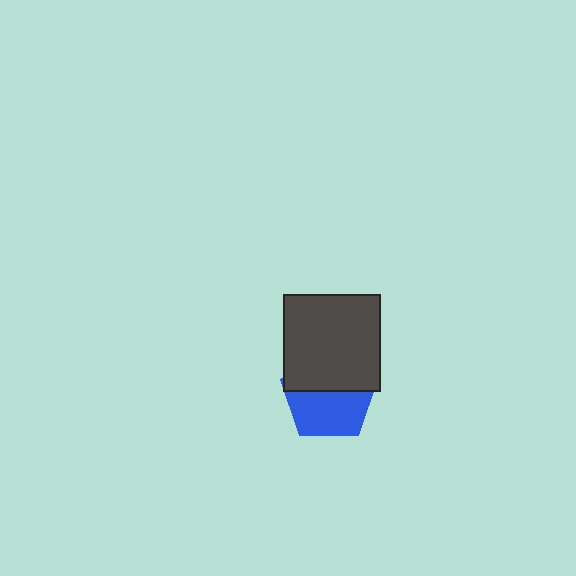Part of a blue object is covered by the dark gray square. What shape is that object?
It is a pentagon.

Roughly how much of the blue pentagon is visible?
About half of it is visible (roughly 53%).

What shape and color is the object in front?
The object in front is a dark gray square.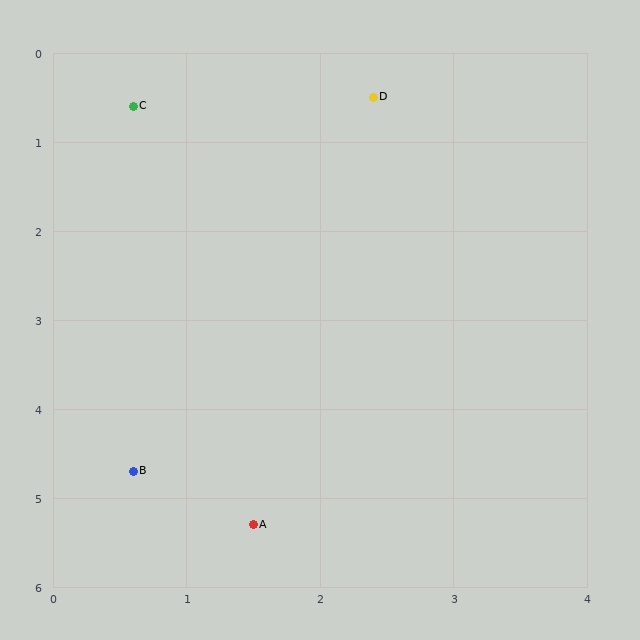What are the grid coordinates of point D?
Point D is at approximately (2.4, 0.5).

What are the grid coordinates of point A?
Point A is at approximately (1.5, 5.3).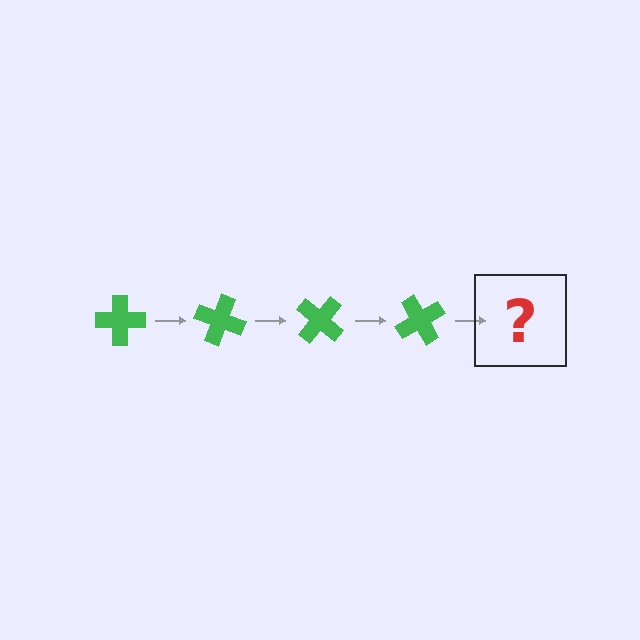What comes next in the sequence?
The next element should be a green cross rotated 80 degrees.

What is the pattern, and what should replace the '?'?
The pattern is that the cross rotates 20 degrees each step. The '?' should be a green cross rotated 80 degrees.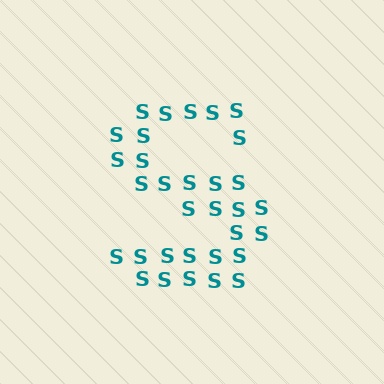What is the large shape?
The large shape is the letter S.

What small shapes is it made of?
It is made of small letter S's.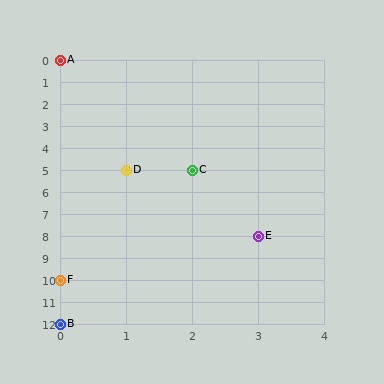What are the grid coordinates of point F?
Point F is at grid coordinates (0, 10).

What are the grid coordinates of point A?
Point A is at grid coordinates (0, 0).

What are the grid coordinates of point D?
Point D is at grid coordinates (1, 5).